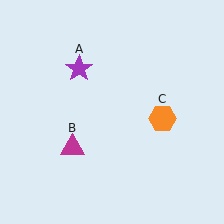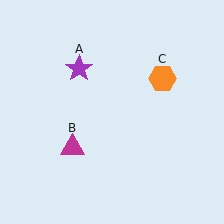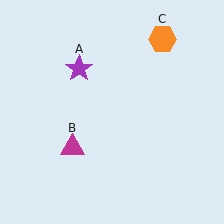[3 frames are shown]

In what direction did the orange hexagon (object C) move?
The orange hexagon (object C) moved up.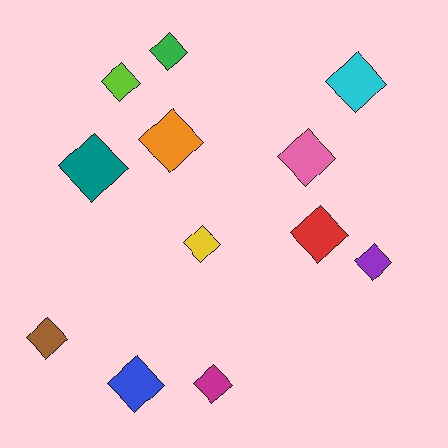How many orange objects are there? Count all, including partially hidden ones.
There is 1 orange object.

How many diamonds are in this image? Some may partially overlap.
There are 12 diamonds.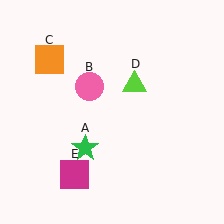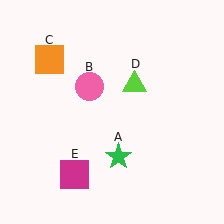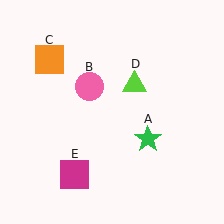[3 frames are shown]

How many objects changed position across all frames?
1 object changed position: green star (object A).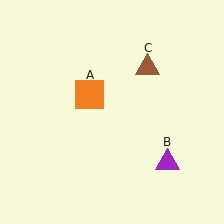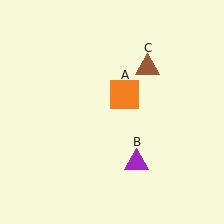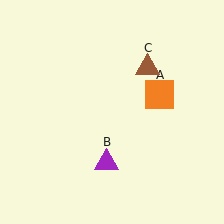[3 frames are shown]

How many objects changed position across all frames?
2 objects changed position: orange square (object A), purple triangle (object B).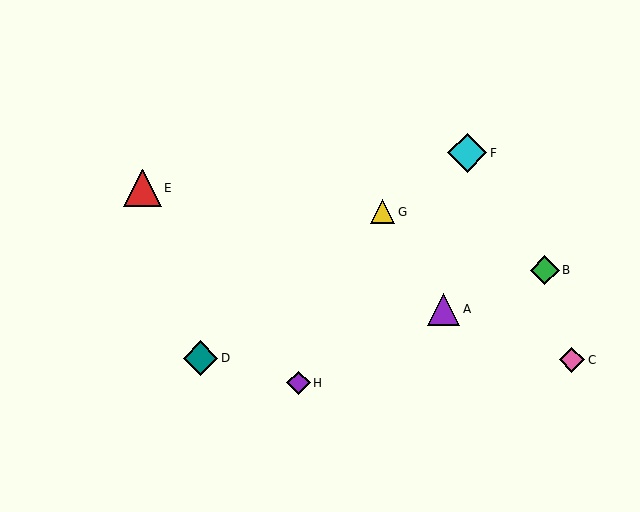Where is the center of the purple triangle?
The center of the purple triangle is at (444, 309).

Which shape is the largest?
The cyan diamond (labeled F) is the largest.